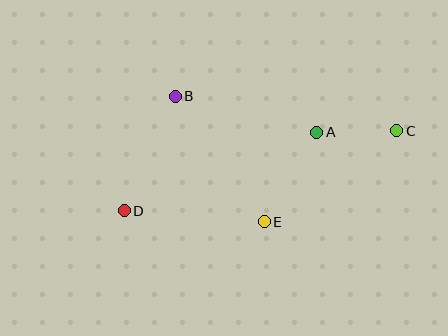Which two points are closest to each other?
Points A and C are closest to each other.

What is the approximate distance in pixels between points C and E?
The distance between C and E is approximately 161 pixels.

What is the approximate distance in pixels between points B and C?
The distance between B and C is approximately 224 pixels.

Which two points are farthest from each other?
Points C and D are farthest from each other.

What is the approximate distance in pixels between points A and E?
The distance between A and E is approximately 104 pixels.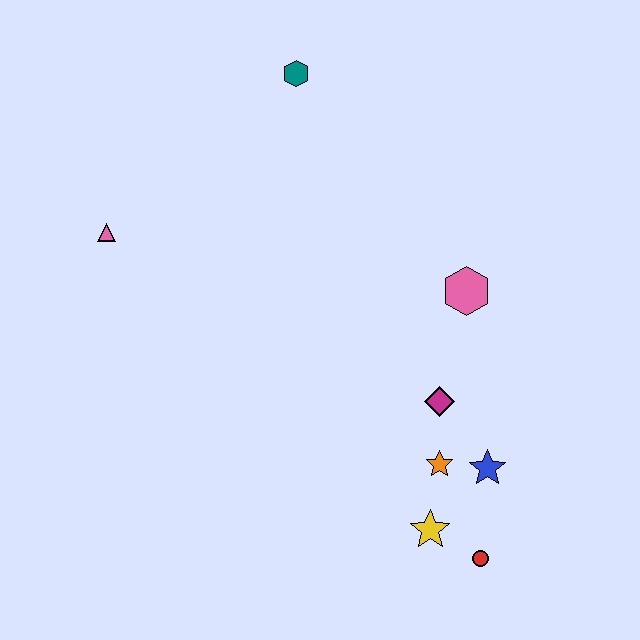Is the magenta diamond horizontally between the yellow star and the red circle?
Yes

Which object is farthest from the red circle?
The teal hexagon is farthest from the red circle.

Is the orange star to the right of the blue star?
No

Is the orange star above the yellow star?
Yes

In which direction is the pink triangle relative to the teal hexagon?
The pink triangle is to the left of the teal hexagon.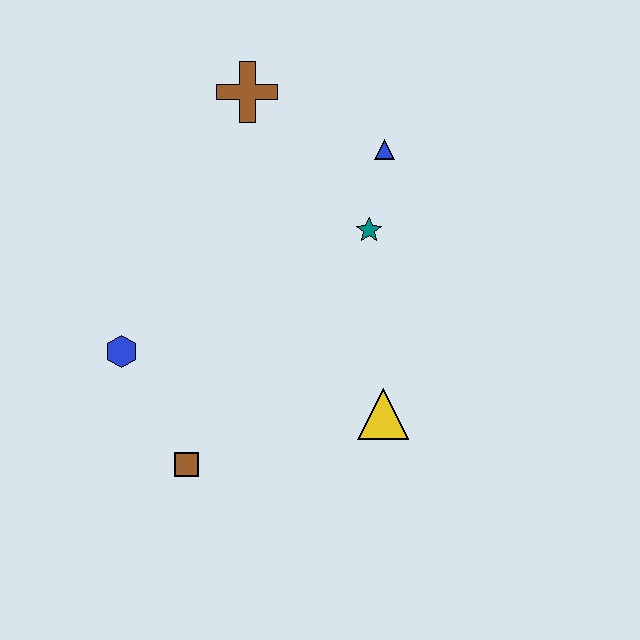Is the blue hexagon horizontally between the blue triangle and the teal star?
No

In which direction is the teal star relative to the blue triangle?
The teal star is below the blue triangle.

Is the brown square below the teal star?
Yes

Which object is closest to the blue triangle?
The teal star is closest to the blue triangle.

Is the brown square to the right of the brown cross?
No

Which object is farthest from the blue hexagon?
The blue triangle is farthest from the blue hexagon.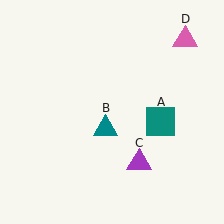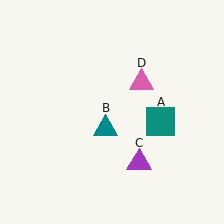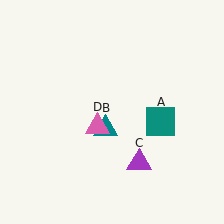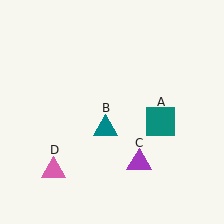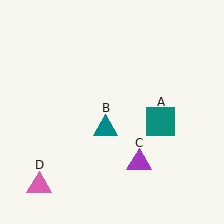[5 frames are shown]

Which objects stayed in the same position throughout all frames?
Teal square (object A) and teal triangle (object B) and purple triangle (object C) remained stationary.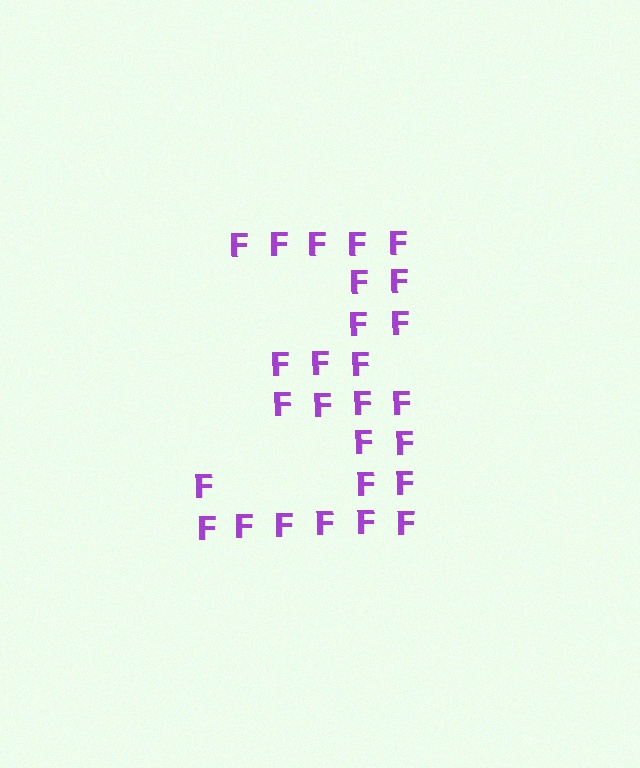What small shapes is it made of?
It is made of small letter F's.